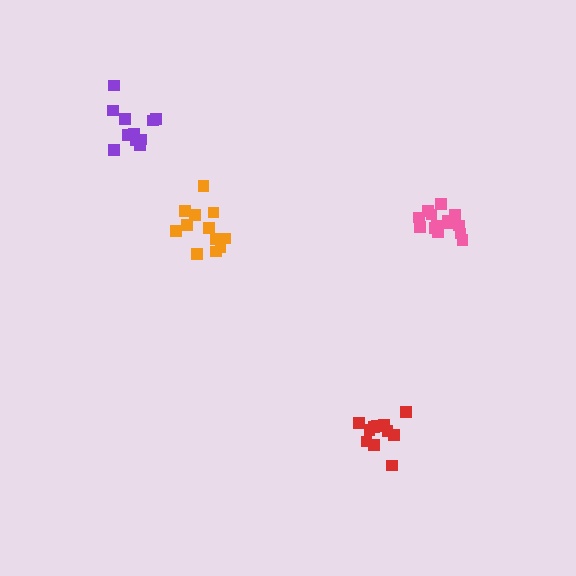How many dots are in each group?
Group 1: 13 dots, Group 2: 11 dots, Group 3: 15 dots, Group 4: 12 dots (51 total).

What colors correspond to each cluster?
The clusters are colored: red, purple, pink, orange.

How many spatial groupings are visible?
There are 4 spatial groupings.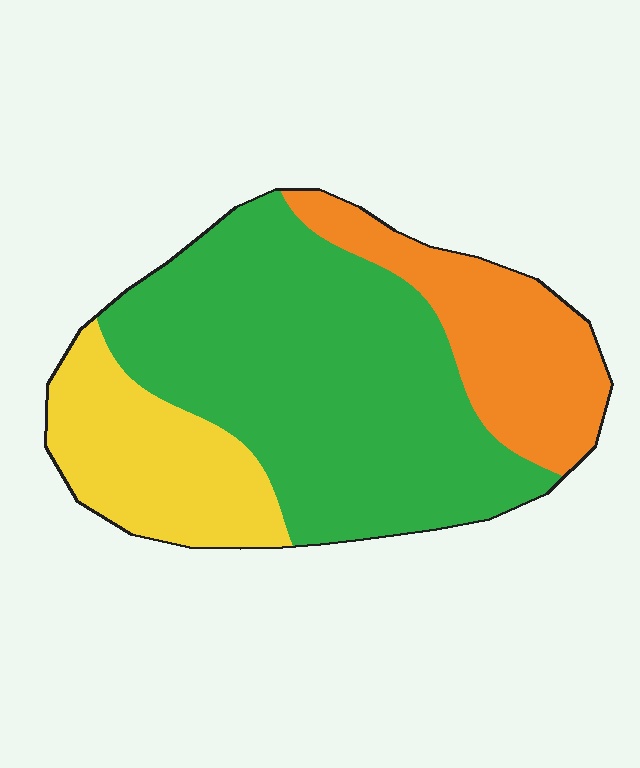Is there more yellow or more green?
Green.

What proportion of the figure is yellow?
Yellow takes up about one fifth (1/5) of the figure.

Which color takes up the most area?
Green, at roughly 55%.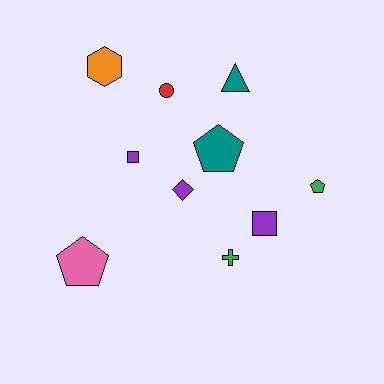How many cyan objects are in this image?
There are no cyan objects.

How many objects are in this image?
There are 10 objects.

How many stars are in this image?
There are no stars.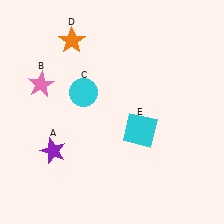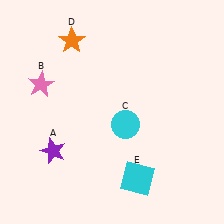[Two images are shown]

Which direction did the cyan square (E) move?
The cyan square (E) moved down.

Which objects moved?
The objects that moved are: the cyan circle (C), the cyan square (E).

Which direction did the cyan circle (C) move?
The cyan circle (C) moved right.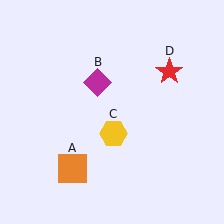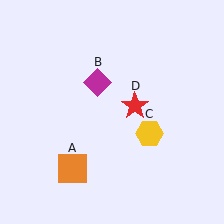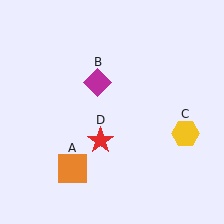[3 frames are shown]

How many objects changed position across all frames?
2 objects changed position: yellow hexagon (object C), red star (object D).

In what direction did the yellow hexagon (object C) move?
The yellow hexagon (object C) moved right.